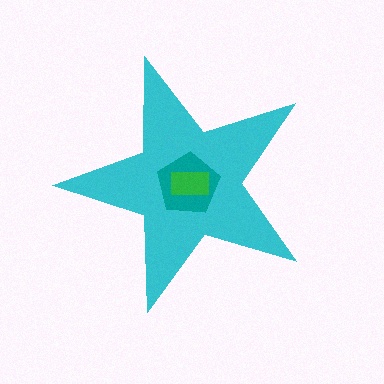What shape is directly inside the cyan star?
The teal pentagon.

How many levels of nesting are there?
3.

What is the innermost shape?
The green rectangle.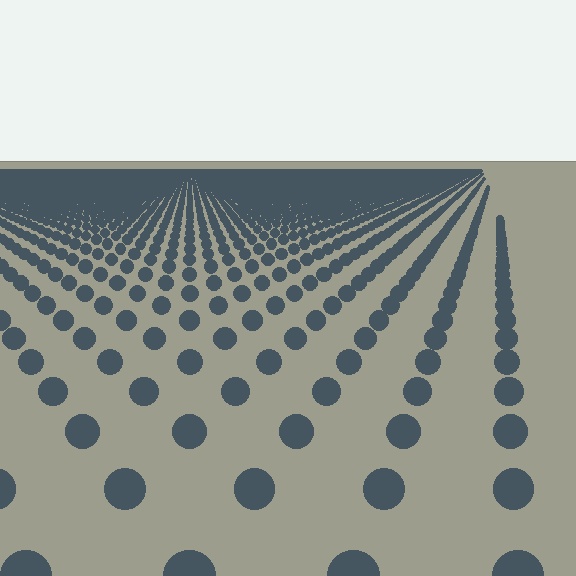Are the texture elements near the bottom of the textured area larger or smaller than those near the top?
Larger. Near the bottom, elements are closer to the viewer and appear at a bigger on-screen size.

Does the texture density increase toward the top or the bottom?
Density increases toward the top.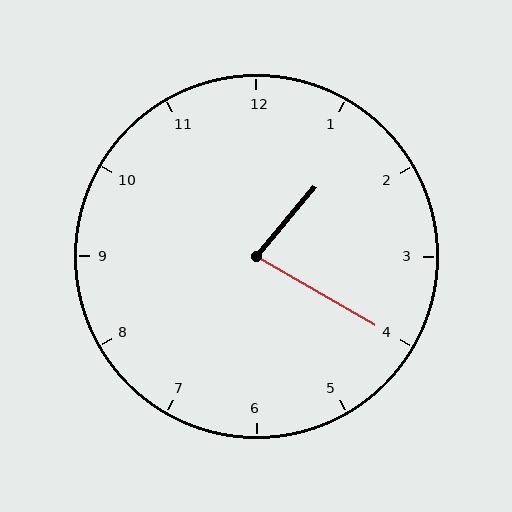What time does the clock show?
1:20.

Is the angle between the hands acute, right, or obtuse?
It is acute.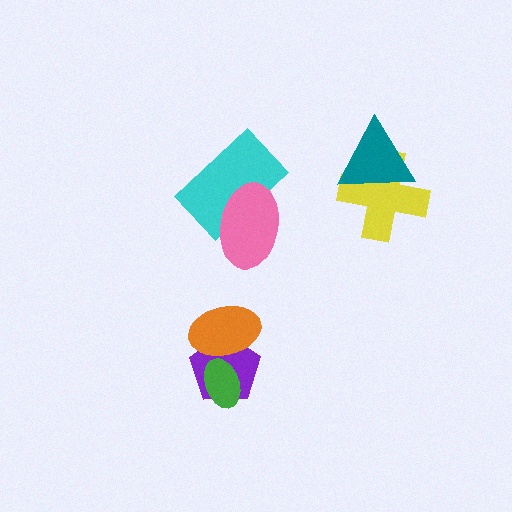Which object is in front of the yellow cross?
The teal triangle is in front of the yellow cross.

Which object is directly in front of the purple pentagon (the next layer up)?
The orange ellipse is directly in front of the purple pentagon.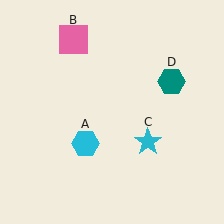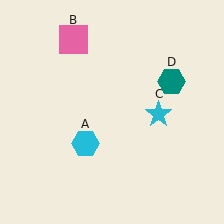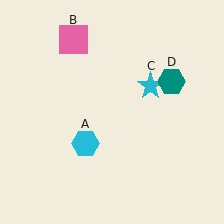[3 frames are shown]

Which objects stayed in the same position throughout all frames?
Cyan hexagon (object A) and pink square (object B) and teal hexagon (object D) remained stationary.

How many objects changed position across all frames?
1 object changed position: cyan star (object C).